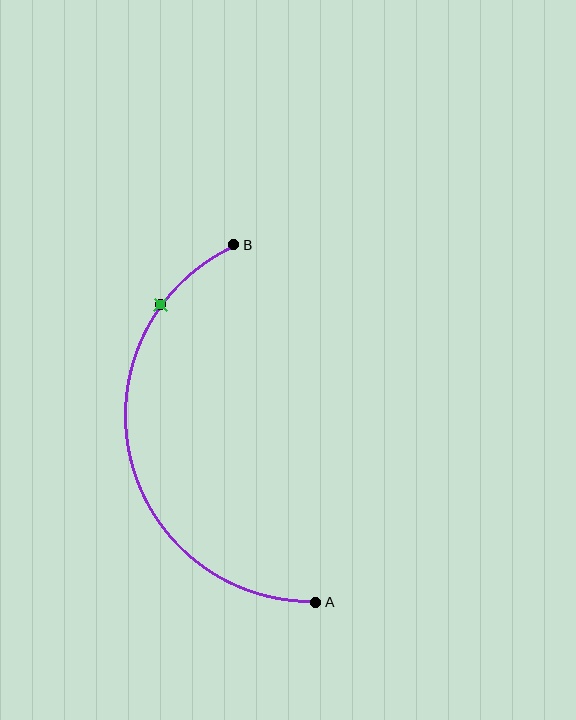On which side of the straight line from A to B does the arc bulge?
The arc bulges to the left of the straight line connecting A and B.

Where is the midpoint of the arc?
The arc midpoint is the point on the curve farthest from the straight line joining A and B. It sits to the left of that line.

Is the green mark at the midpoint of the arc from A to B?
No. The green mark lies on the arc but is closer to endpoint B. The arc midpoint would be at the point on the curve equidistant along the arc from both A and B.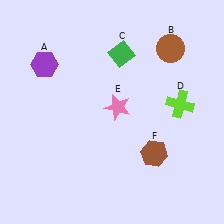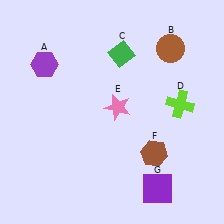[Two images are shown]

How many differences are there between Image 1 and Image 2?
There is 1 difference between the two images.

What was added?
A purple square (G) was added in Image 2.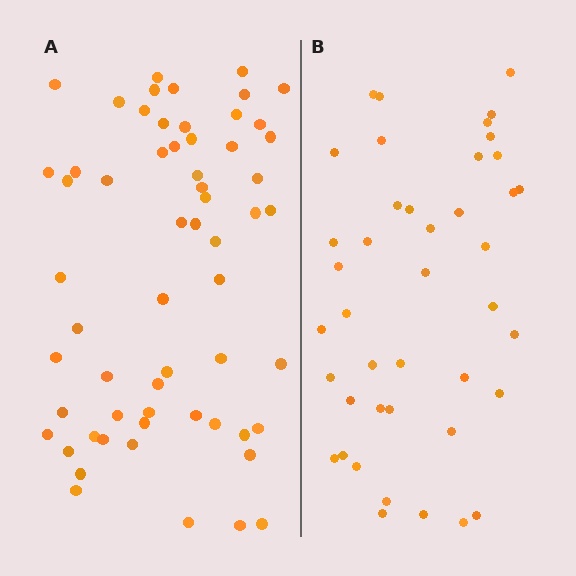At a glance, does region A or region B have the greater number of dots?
Region A (the left region) has more dots.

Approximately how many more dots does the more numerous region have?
Region A has approximately 20 more dots than region B.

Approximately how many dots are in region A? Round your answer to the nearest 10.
About 60 dots.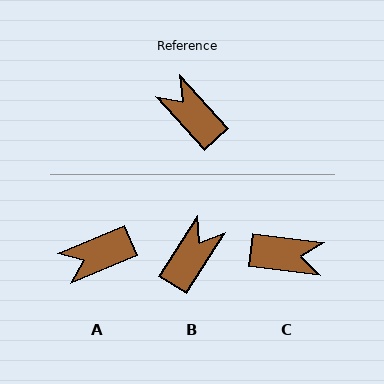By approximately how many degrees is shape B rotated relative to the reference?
Approximately 74 degrees clockwise.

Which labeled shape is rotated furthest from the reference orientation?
C, about 139 degrees away.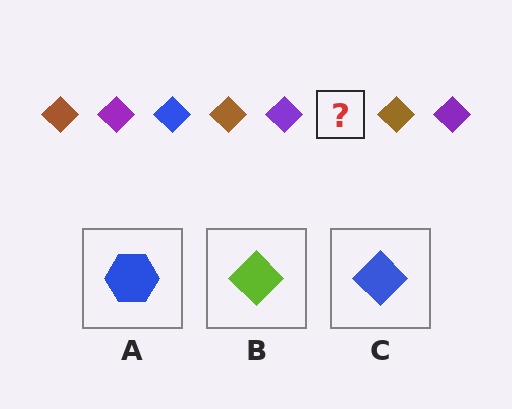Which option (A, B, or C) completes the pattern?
C.